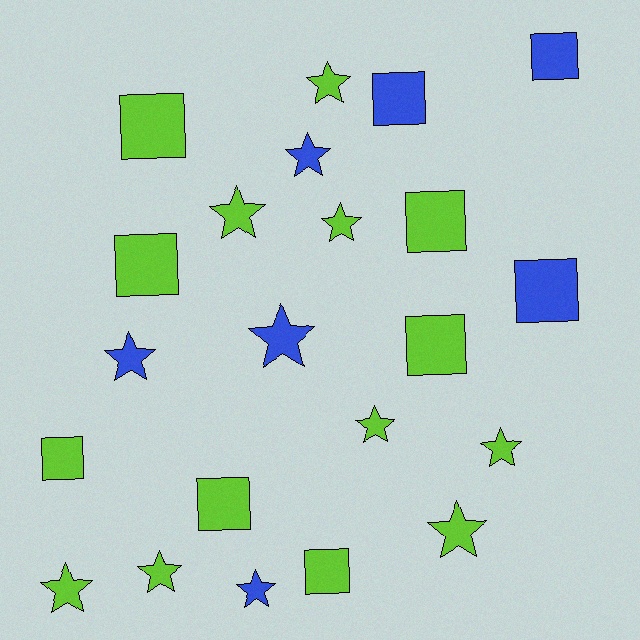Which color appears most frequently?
Lime, with 15 objects.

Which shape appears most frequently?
Star, with 12 objects.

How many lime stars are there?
There are 8 lime stars.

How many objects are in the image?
There are 22 objects.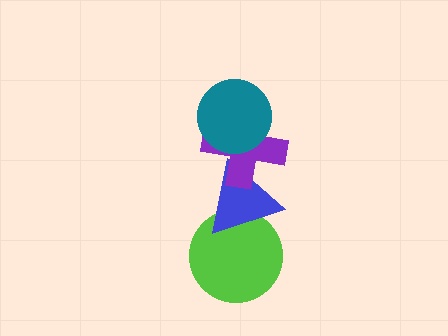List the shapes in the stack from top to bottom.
From top to bottom: the teal circle, the purple cross, the blue triangle, the lime circle.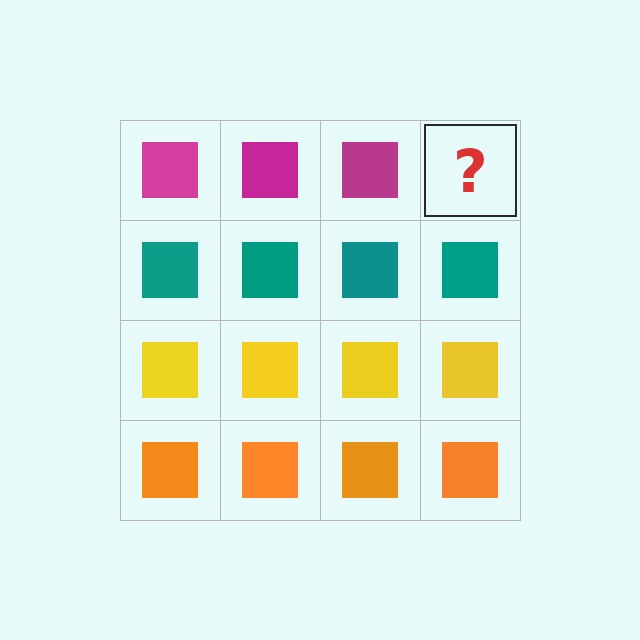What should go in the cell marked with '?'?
The missing cell should contain a magenta square.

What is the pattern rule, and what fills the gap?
The rule is that each row has a consistent color. The gap should be filled with a magenta square.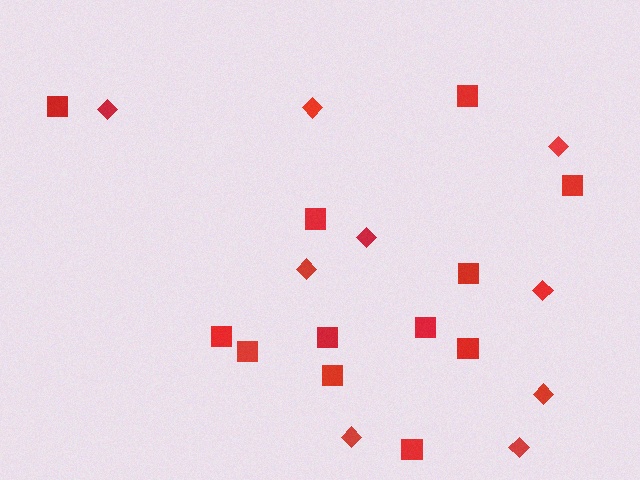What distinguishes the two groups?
There are 2 groups: one group of diamonds (9) and one group of squares (12).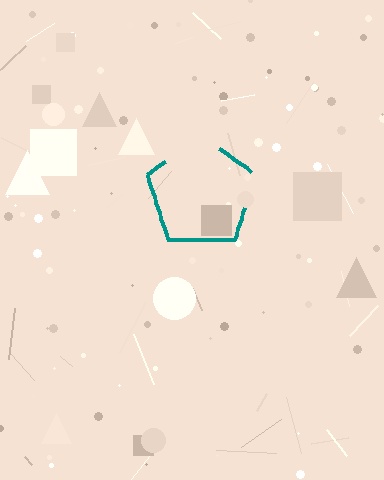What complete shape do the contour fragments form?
The contour fragments form a pentagon.